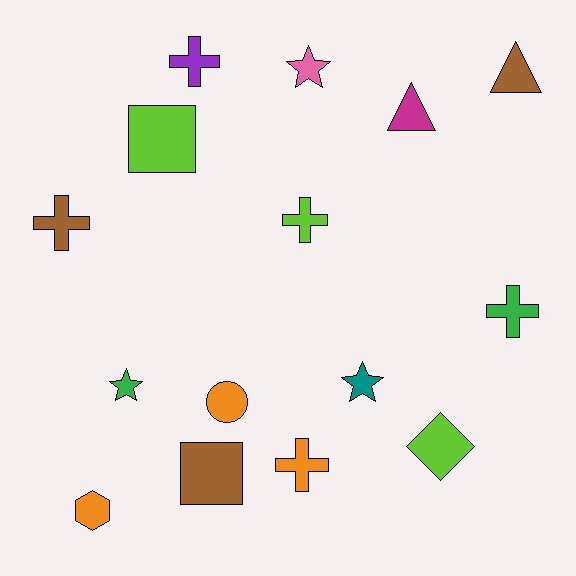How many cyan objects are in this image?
There are no cyan objects.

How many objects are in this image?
There are 15 objects.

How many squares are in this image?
There are 2 squares.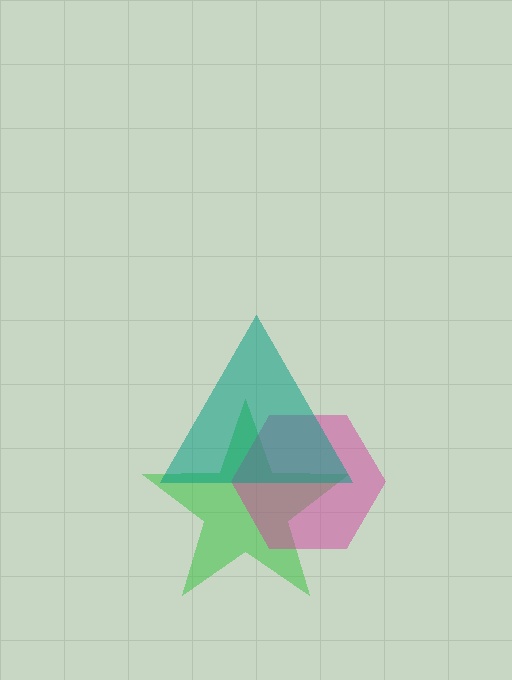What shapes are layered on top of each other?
The layered shapes are: a green star, a magenta hexagon, a teal triangle.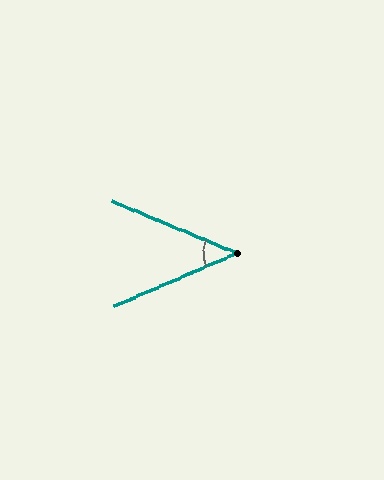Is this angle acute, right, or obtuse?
It is acute.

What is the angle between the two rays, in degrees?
Approximately 46 degrees.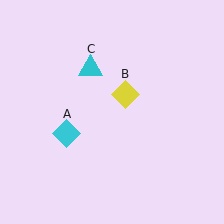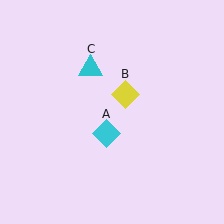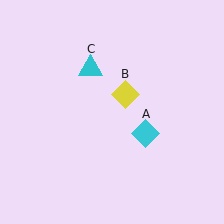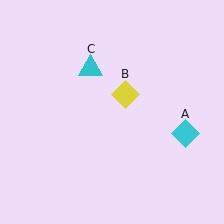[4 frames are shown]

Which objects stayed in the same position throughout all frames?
Yellow diamond (object B) and cyan triangle (object C) remained stationary.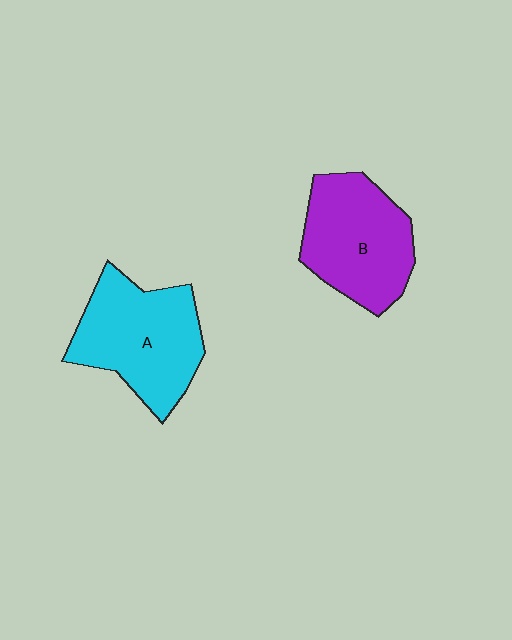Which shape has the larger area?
Shape A (cyan).